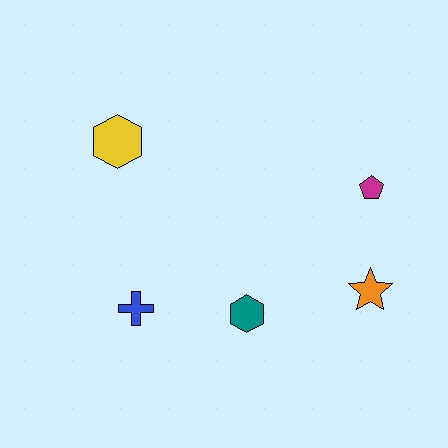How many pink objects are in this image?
There are no pink objects.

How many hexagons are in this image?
There are 2 hexagons.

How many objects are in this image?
There are 5 objects.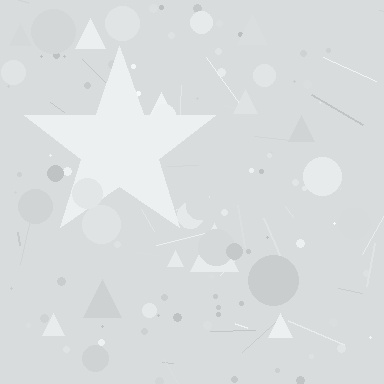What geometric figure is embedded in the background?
A star is embedded in the background.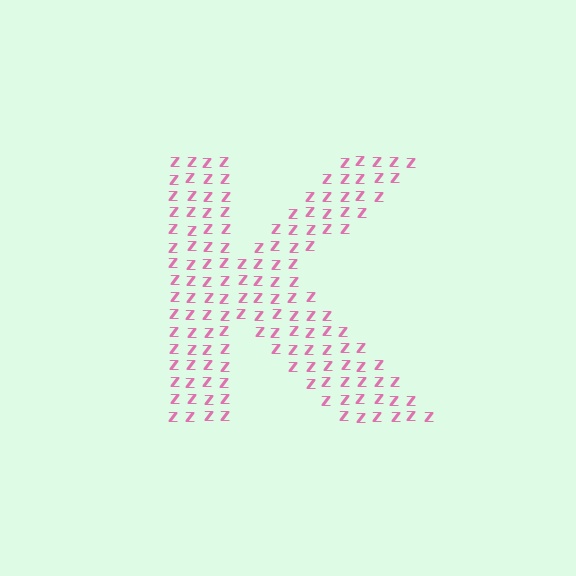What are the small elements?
The small elements are letter Z's.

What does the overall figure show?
The overall figure shows the letter K.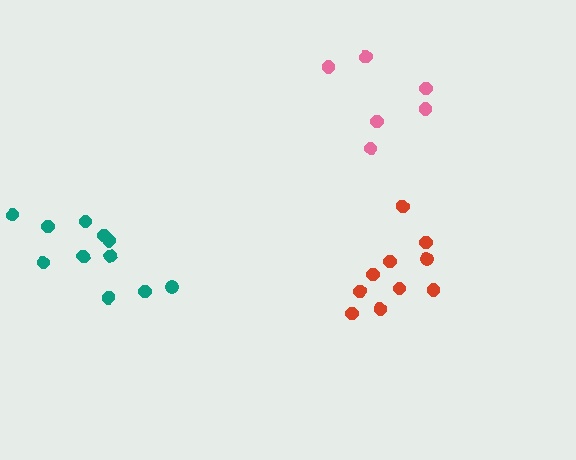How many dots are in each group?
Group 1: 10 dots, Group 2: 6 dots, Group 3: 11 dots (27 total).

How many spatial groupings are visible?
There are 3 spatial groupings.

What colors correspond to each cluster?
The clusters are colored: red, pink, teal.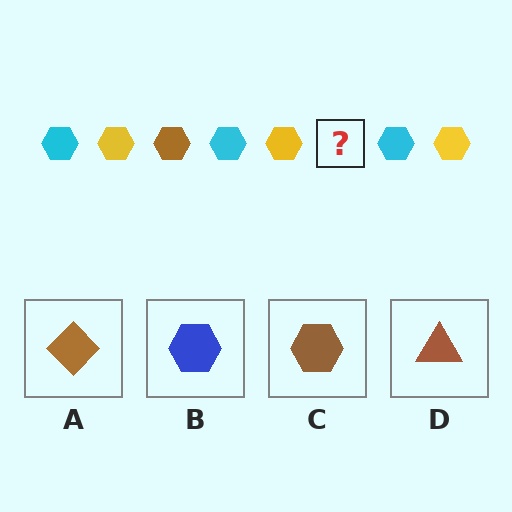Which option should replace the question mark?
Option C.